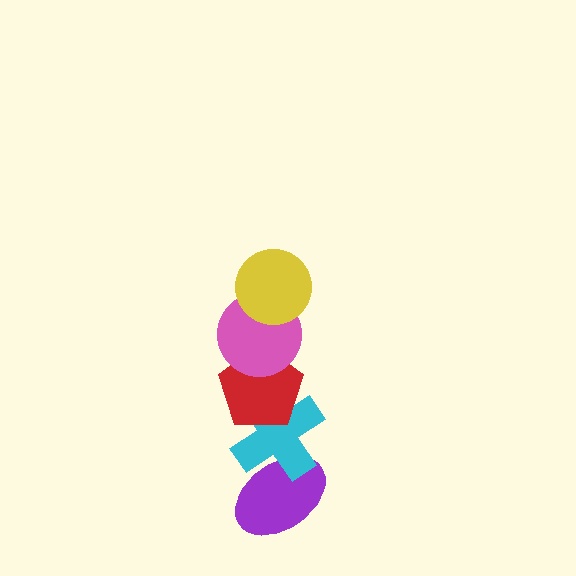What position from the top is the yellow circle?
The yellow circle is 1st from the top.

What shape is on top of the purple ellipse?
The cyan cross is on top of the purple ellipse.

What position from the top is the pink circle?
The pink circle is 2nd from the top.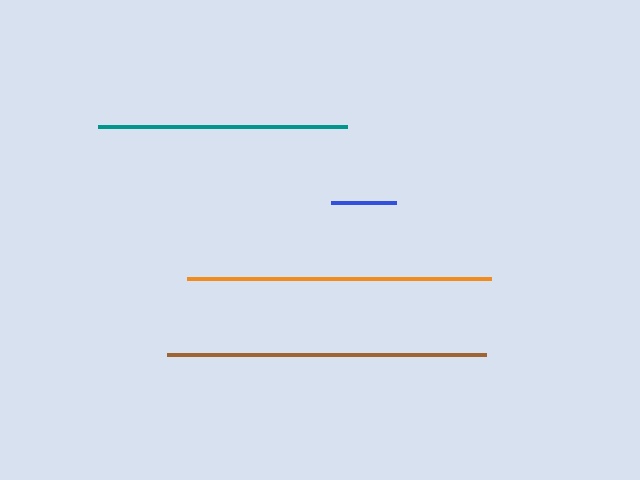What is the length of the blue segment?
The blue segment is approximately 64 pixels long.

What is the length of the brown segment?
The brown segment is approximately 319 pixels long.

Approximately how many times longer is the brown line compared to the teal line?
The brown line is approximately 1.3 times the length of the teal line.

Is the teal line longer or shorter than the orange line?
The orange line is longer than the teal line.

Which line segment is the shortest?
The blue line is the shortest at approximately 64 pixels.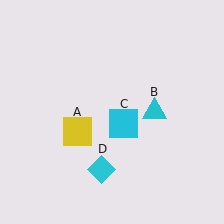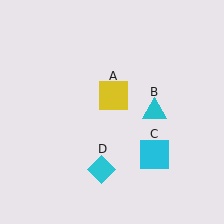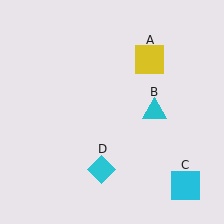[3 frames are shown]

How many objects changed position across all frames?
2 objects changed position: yellow square (object A), cyan square (object C).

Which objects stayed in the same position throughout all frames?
Cyan triangle (object B) and cyan diamond (object D) remained stationary.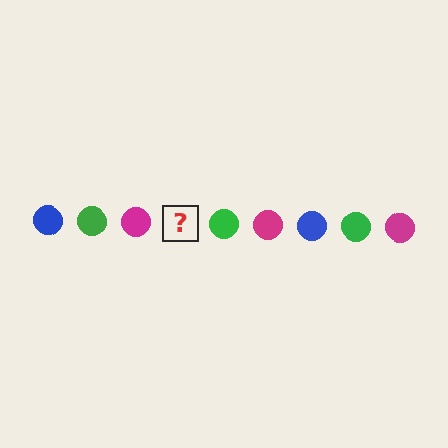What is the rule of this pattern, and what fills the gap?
The rule is that the pattern cycles through blue, green, magenta circles. The gap should be filled with a blue circle.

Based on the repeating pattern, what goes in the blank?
The blank should be a blue circle.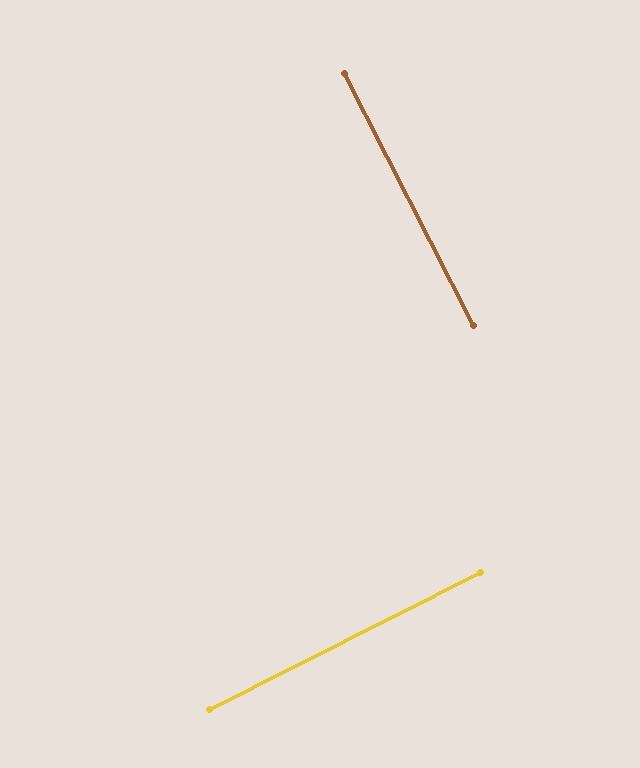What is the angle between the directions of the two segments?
Approximately 90 degrees.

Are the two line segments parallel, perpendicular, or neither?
Perpendicular — they meet at approximately 90°.